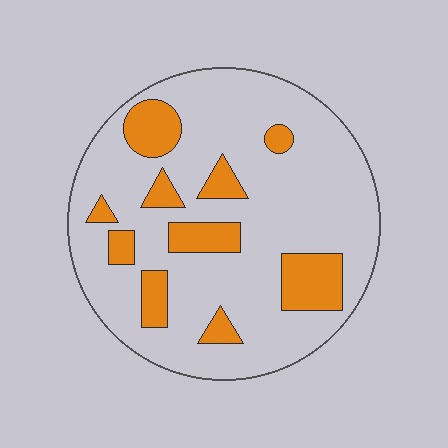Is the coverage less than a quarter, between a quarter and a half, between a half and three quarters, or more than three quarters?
Less than a quarter.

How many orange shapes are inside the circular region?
10.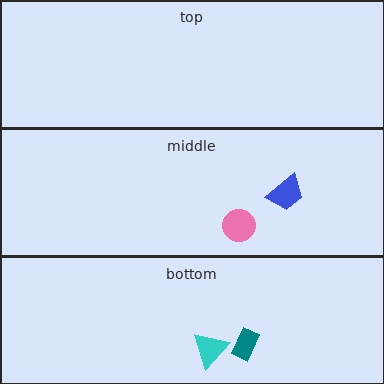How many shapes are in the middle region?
2.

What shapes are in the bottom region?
The teal rectangle, the cyan triangle.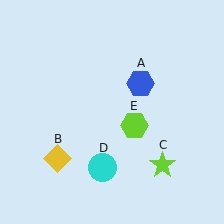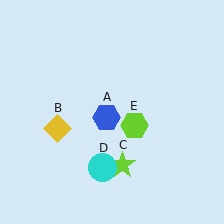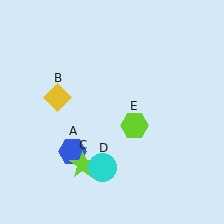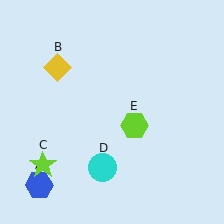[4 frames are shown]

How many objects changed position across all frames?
3 objects changed position: blue hexagon (object A), yellow diamond (object B), lime star (object C).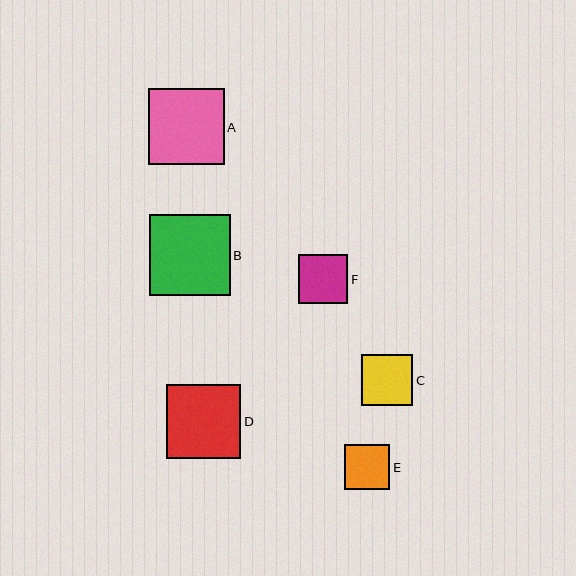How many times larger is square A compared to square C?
Square A is approximately 1.5 times the size of square C.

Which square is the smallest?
Square E is the smallest with a size of approximately 45 pixels.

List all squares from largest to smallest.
From largest to smallest: B, A, D, C, F, E.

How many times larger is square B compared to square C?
Square B is approximately 1.6 times the size of square C.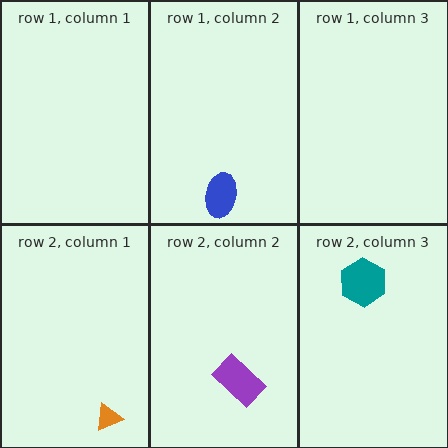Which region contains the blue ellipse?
The row 1, column 2 region.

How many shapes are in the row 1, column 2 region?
1.